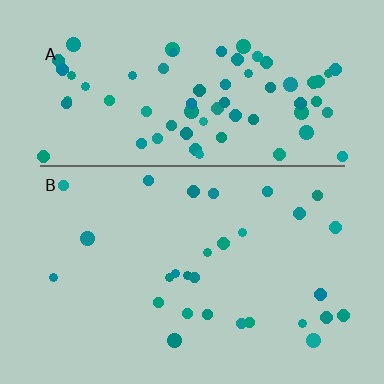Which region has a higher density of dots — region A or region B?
A (the top).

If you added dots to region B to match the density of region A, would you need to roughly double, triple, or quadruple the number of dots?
Approximately triple.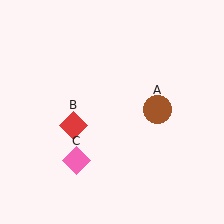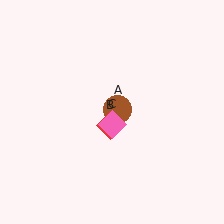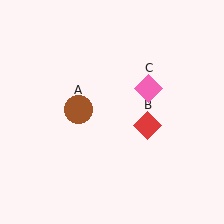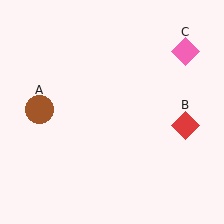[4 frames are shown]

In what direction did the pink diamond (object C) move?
The pink diamond (object C) moved up and to the right.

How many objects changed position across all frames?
3 objects changed position: brown circle (object A), red diamond (object B), pink diamond (object C).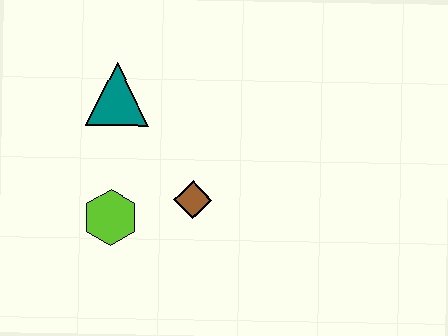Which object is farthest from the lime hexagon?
The teal triangle is farthest from the lime hexagon.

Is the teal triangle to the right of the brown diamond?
No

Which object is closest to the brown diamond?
The lime hexagon is closest to the brown diamond.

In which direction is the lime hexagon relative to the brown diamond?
The lime hexagon is to the left of the brown diamond.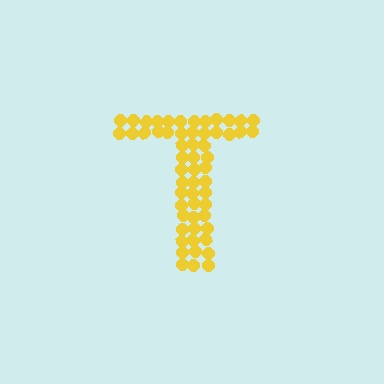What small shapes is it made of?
It is made of small circles.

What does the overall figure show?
The overall figure shows the letter T.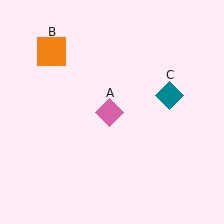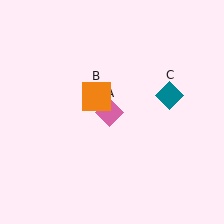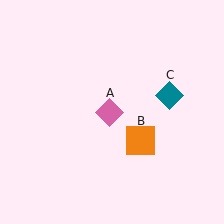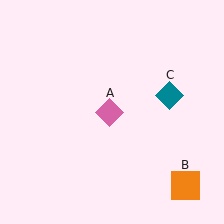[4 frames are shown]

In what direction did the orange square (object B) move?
The orange square (object B) moved down and to the right.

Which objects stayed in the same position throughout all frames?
Pink diamond (object A) and teal diamond (object C) remained stationary.